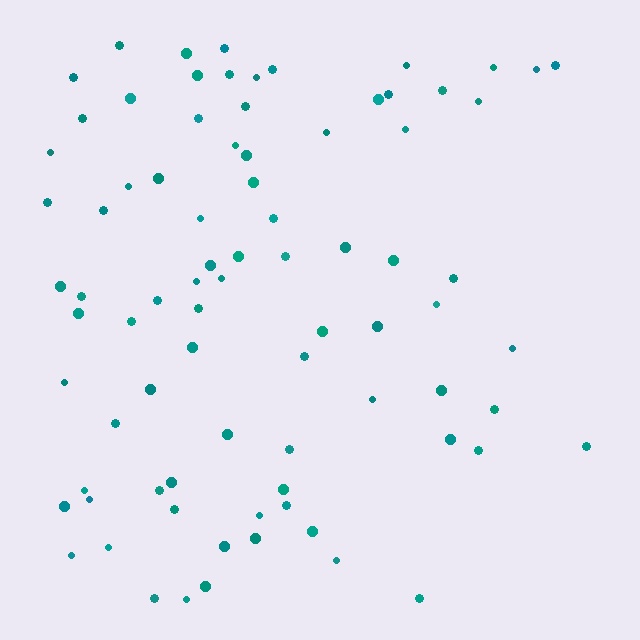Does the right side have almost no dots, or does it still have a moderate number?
Still a moderate number, just noticeably fewer than the left.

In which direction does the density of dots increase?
From right to left, with the left side densest.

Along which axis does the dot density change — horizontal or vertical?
Horizontal.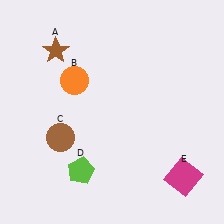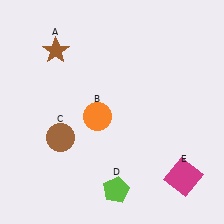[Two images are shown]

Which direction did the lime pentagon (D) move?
The lime pentagon (D) moved right.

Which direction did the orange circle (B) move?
The orange circle (B) moved down.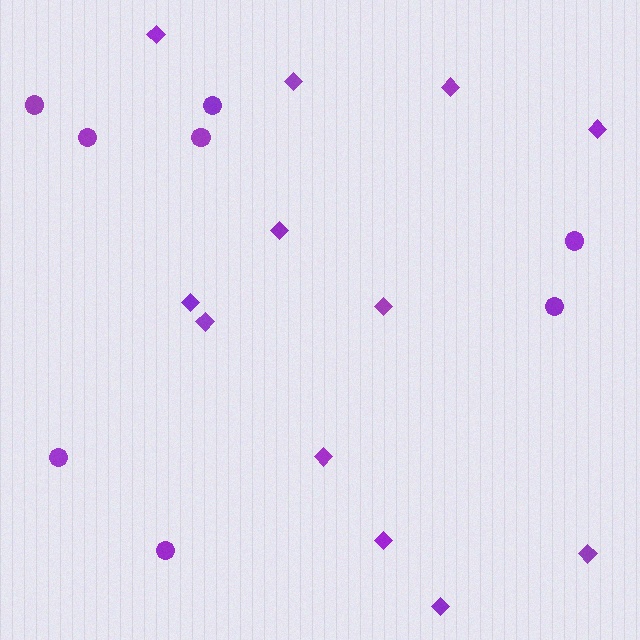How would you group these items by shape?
There are 2 groups: one group of circles (8) and one group of diamonds (12).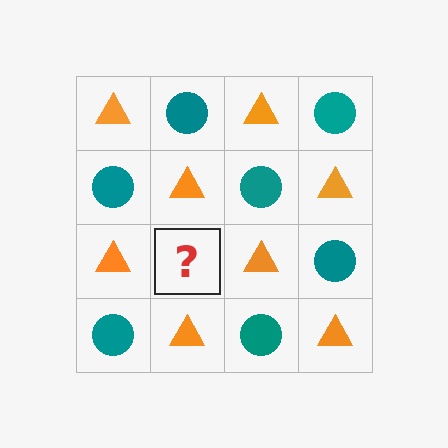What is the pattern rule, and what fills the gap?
The rule is that it alternates orange triangle and teal circle in a checkerboard pattern. The gap should be filled with a teal circle.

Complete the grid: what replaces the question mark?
The question mark should be replaced with a teal circle.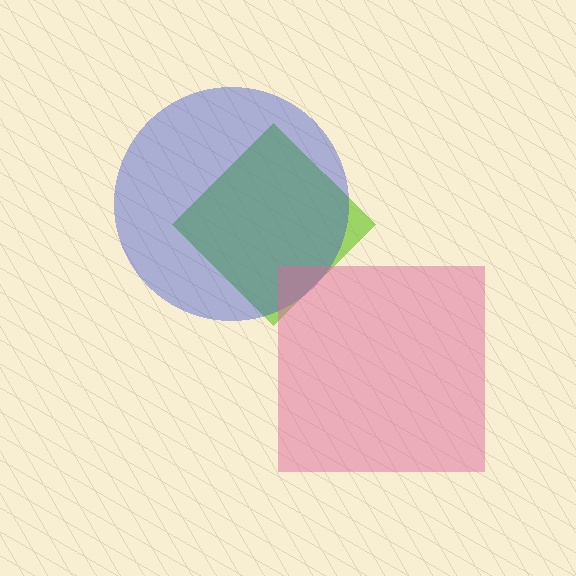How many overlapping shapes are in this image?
There are 3 overlapping shapes in the image.